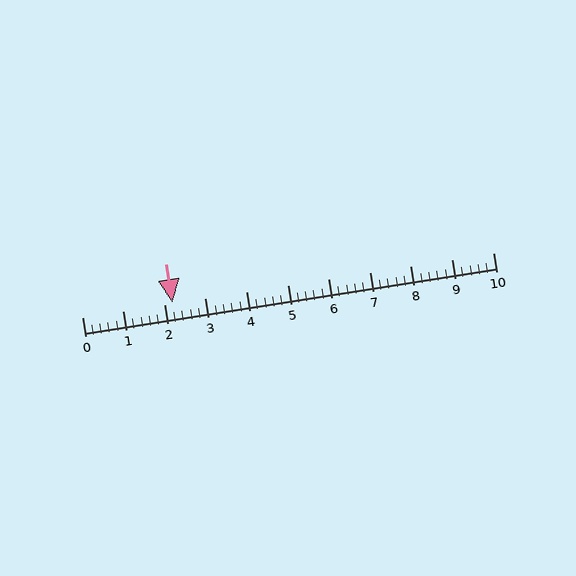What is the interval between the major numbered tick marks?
The major tick marks are spaced 1 units apart.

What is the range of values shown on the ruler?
The ruler shows values from 0 to 10.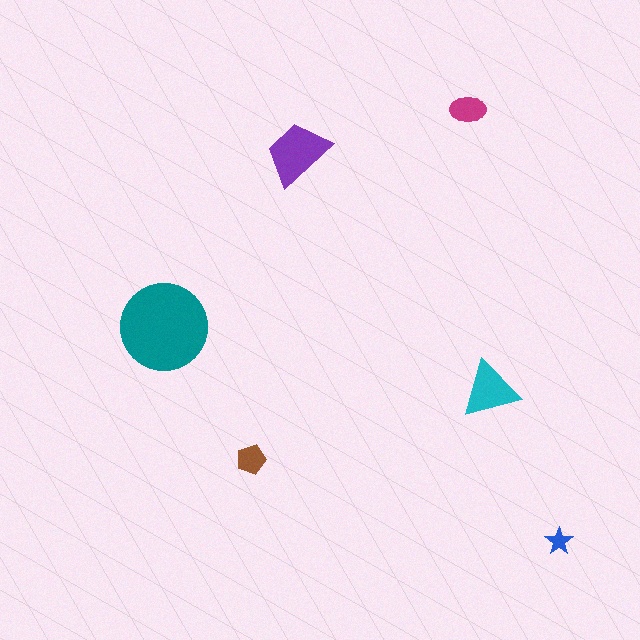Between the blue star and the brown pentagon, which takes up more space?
The brown pentagon.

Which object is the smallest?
The blue star.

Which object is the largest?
The teal circle.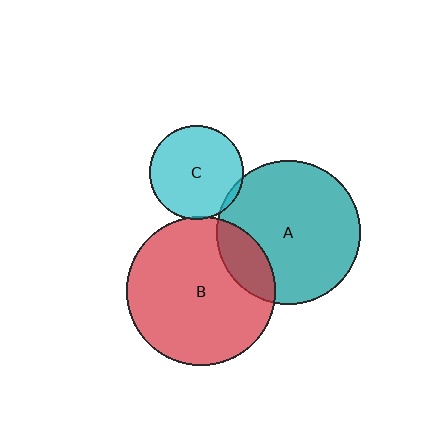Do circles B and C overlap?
Yes.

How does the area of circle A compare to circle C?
Approximately 2.4 times.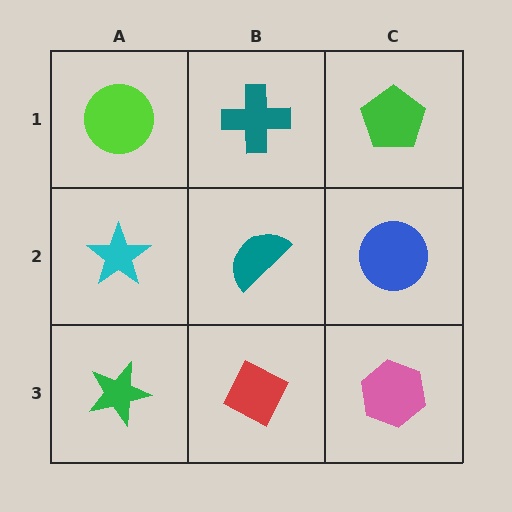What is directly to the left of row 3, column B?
A green star.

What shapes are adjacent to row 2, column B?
A teal cross (row 1, column B), a red diamond (row 3, column B), a cyan star (row 2, column A), a blue circle (row 2, column C).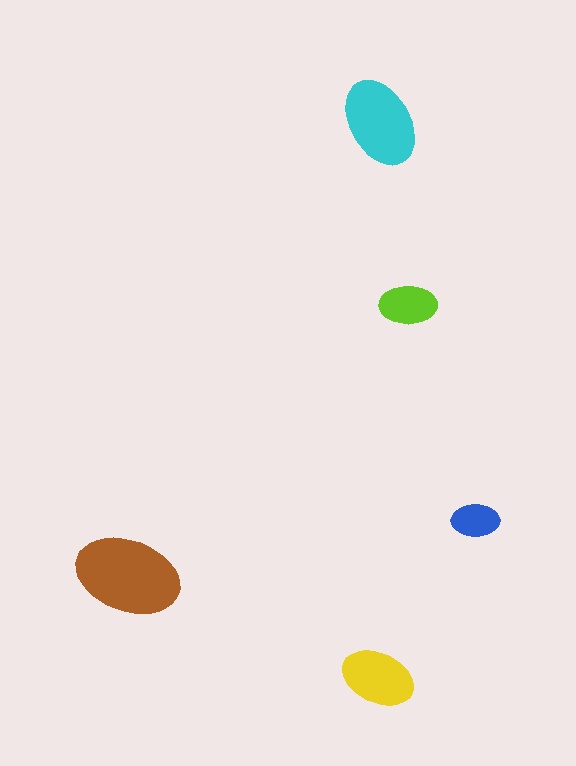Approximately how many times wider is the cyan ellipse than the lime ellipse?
About 1.5 times wider.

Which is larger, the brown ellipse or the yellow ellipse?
The brown one.